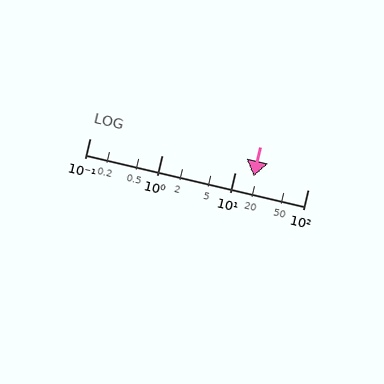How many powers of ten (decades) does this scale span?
The scale spans 3 decades, from 0.1 to 100.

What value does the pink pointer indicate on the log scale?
The pointer indicates approximately 18.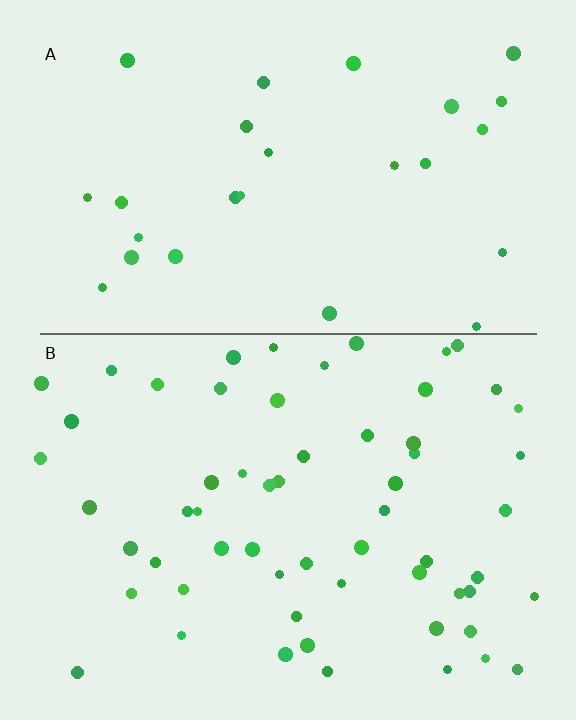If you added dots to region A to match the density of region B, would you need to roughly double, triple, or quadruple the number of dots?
Approximately double.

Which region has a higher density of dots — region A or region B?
B (the bottom).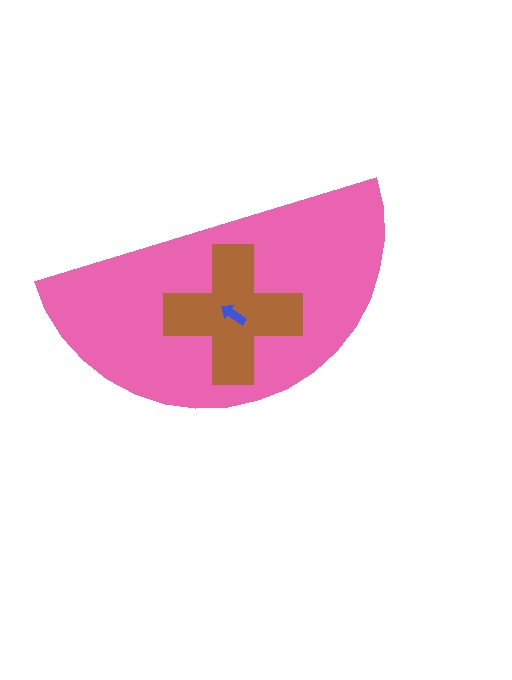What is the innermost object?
The blue arrow.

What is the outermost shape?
The pink semicircle.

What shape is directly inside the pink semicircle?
The brown cross.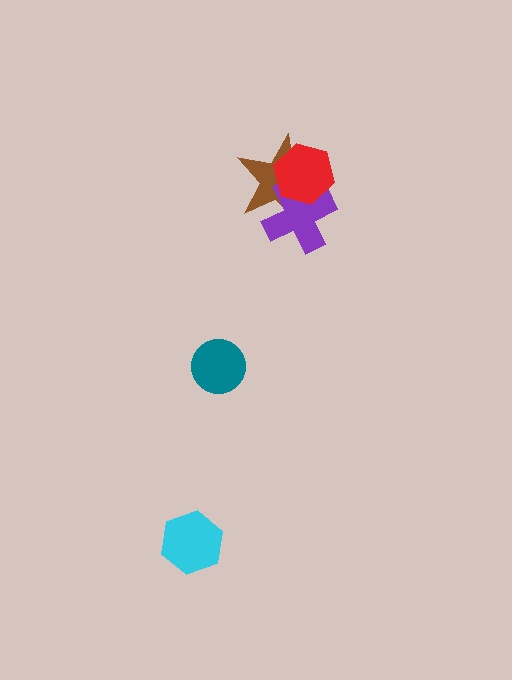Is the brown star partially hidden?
Yes, it is partially covered by another shape.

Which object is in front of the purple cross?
The red hexagon is in front of the purple cross.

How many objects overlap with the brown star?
2 objects overlap with the brown star.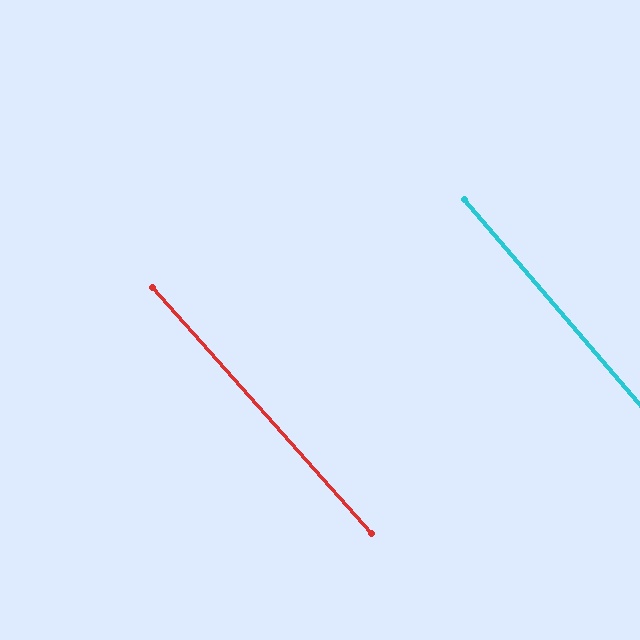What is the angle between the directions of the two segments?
Approximately 1 degree.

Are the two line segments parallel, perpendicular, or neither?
Parallel — their directions differ by only 1.1°.